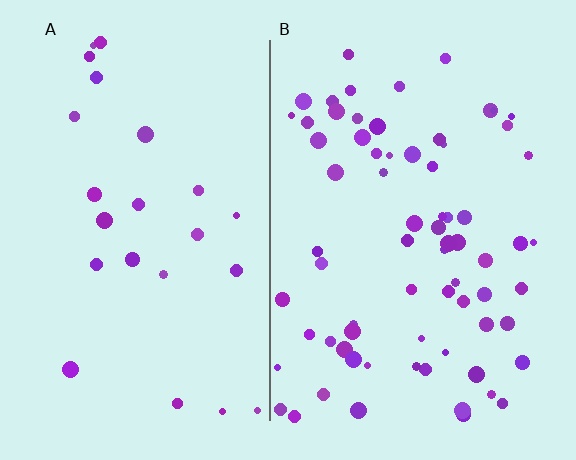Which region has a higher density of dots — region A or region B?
B (the right).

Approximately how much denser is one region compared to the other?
Approximately 3.1× — region B over region A.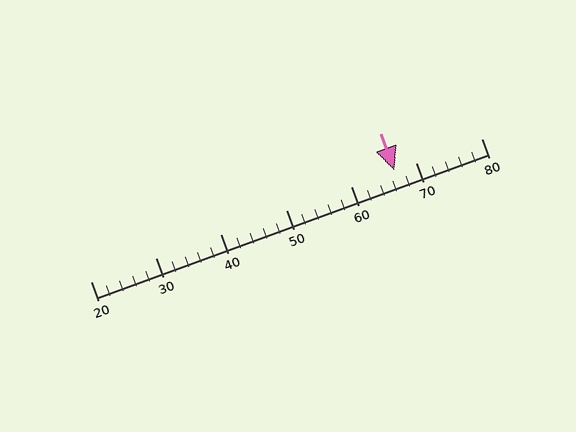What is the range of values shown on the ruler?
The ruler shows values from 20 to 80.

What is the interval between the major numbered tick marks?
The major tick marks are spaced 10 units apart.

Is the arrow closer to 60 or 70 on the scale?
The arrow is closer to 70.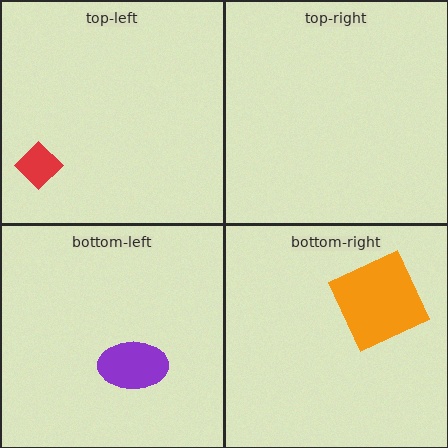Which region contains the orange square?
The bottom-right region.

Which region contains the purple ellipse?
The bottom-left region.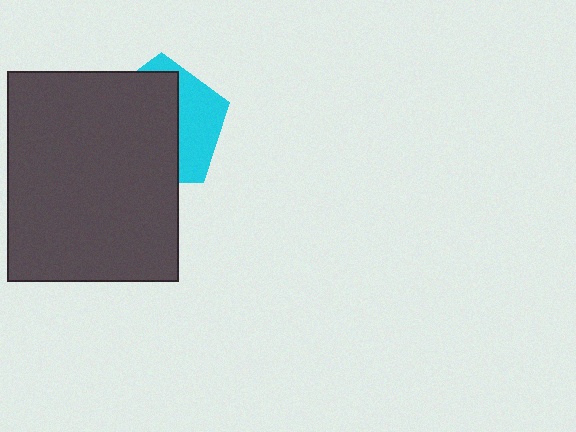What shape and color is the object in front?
The object in front is a dark gray rectangle.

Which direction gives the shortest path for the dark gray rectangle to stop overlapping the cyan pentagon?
Moving left gives the shortest separation.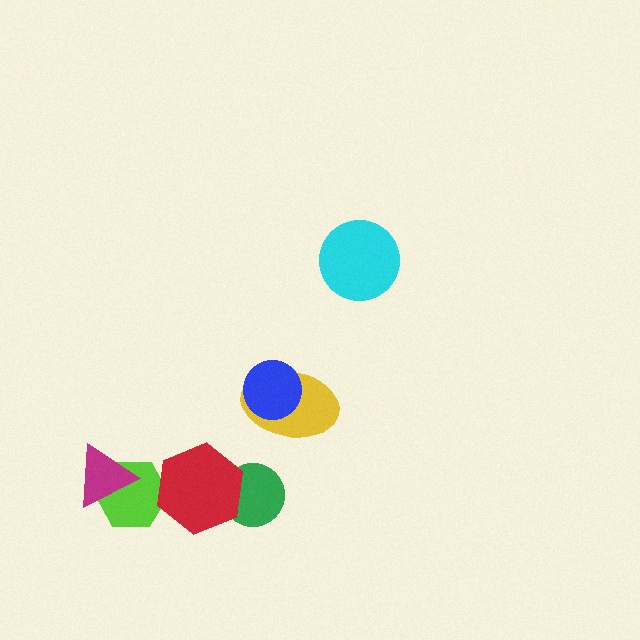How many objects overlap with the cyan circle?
0 objects overlap with the cyan circle.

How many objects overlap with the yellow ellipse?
1 object overlaps with the yellow ellipse.